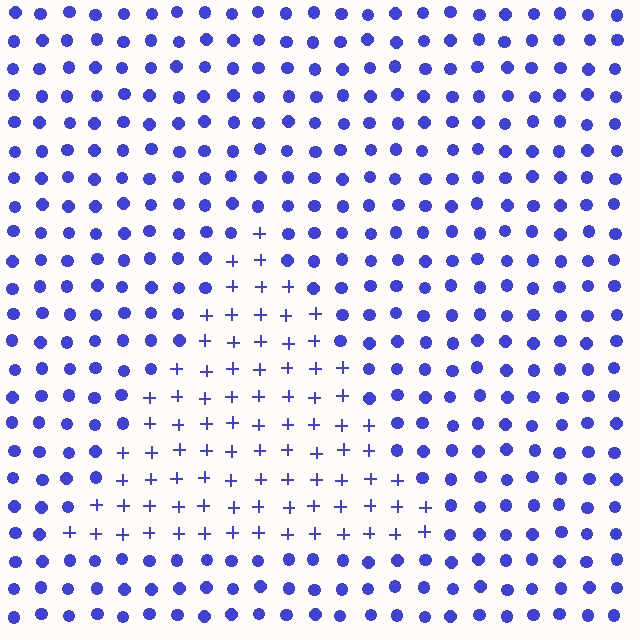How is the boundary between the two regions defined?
The boundary is defined by a change in element shape: plus signs inside vs. circles outside. All elements share the same color and spacing.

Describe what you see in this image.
The image is filled with small blue elements arranged in a uniform grid. A triangle-shaped region contains plus signs, while the surrounding area contains circles. The boundary is defined purely by the change in element shape.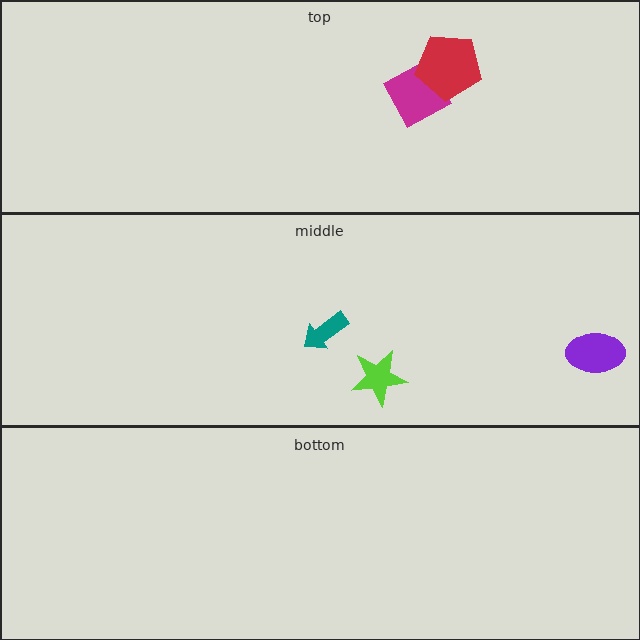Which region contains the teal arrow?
The middle region.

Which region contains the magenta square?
The top region.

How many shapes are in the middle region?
3.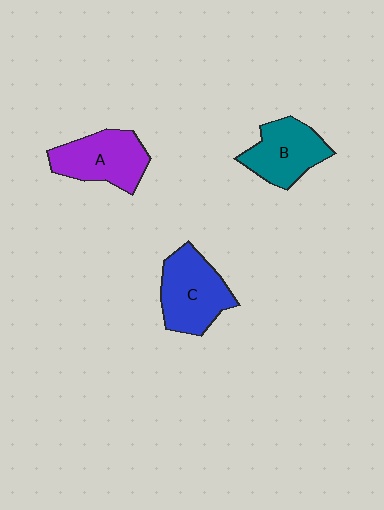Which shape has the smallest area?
Shape B (teal).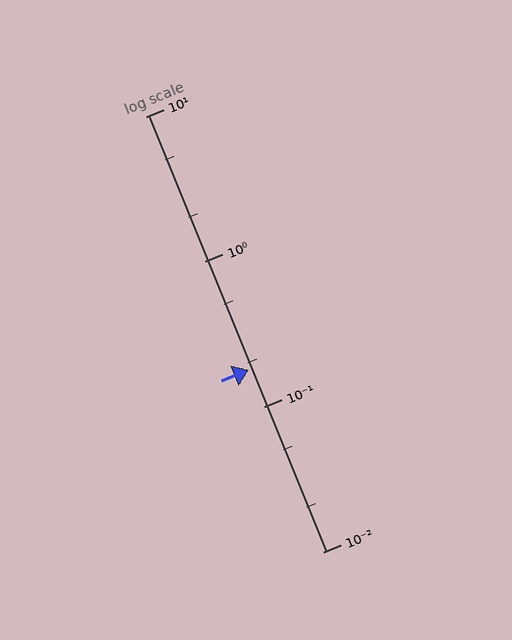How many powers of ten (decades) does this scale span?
The scale spans 3 decades, from 0.01 to 10.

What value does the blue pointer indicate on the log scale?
The pointer indicates approximately 0.18.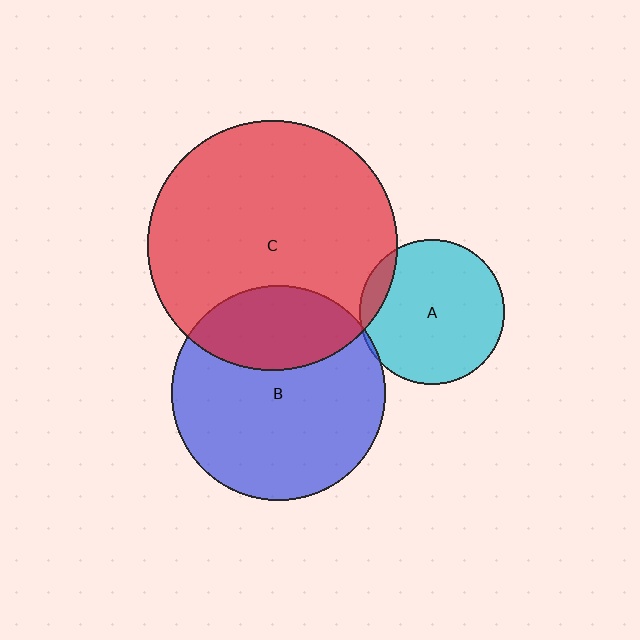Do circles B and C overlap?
Yes.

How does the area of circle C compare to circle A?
Approximately 3.0 times.